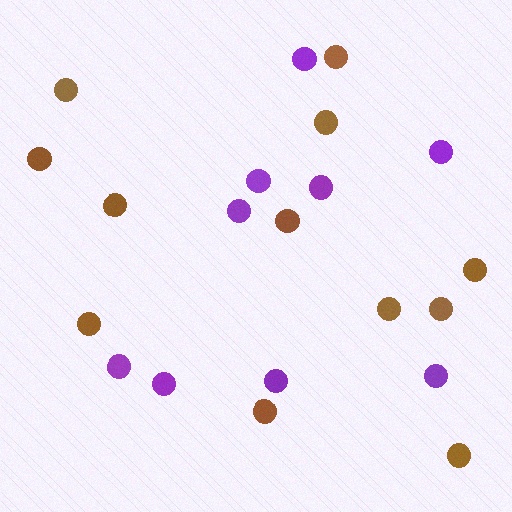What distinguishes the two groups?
There are 2 groups: one group of brown circles (12) and one group of purple circles (9).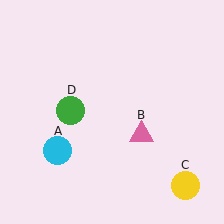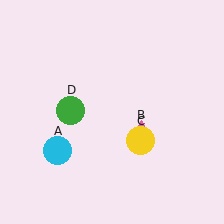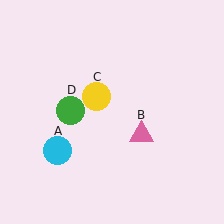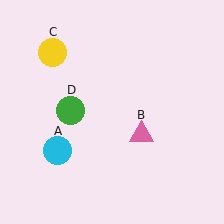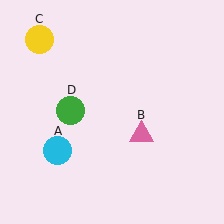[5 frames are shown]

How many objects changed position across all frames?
1 object changed position: yellow circle (object C).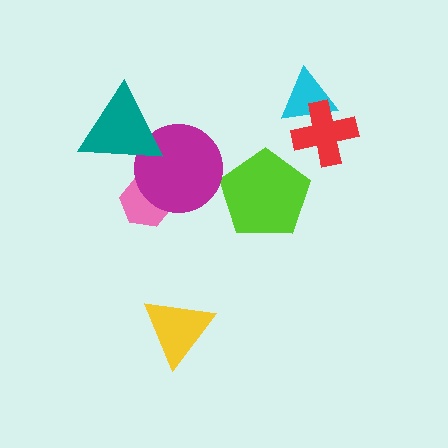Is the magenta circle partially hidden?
Yes, it is partially covered by another shape.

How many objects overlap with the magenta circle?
2 objects overlap with the magenta circle.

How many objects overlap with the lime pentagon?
0 objects overlap with the lime pentagon.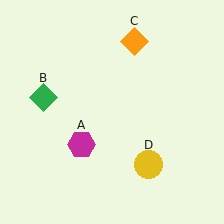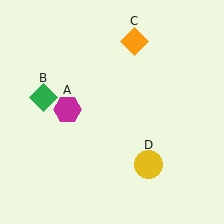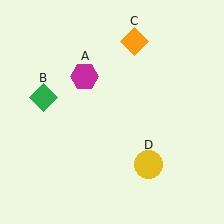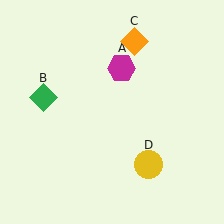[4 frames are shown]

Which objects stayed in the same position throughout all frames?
Green diamond (object B) and orange diamond (object C) and yellow circle (object D) remained stationary.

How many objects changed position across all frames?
1 object changed position: magenta hexagon (object A).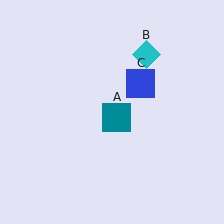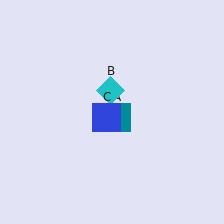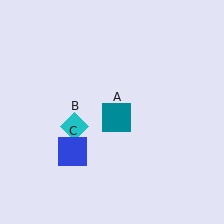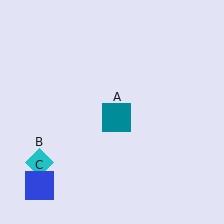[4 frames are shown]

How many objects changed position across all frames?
2 objects changed position: cyan diamond (object B), blue square (object C).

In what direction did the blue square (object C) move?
The blue square (object C) moved down and to the left.